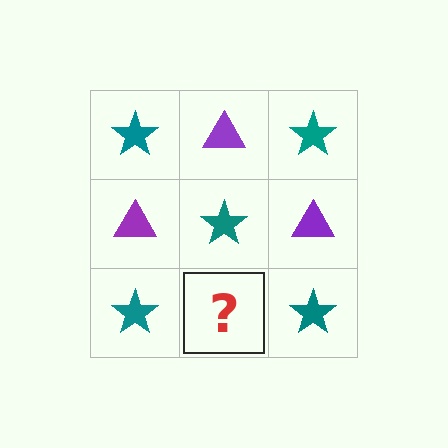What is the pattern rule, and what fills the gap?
The rule is that it alternates teal star and purple triangle in a checkerboard pattern. The gap should be filled with a purple triangle.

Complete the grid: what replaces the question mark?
The question mark should be replaced with a purple triangle.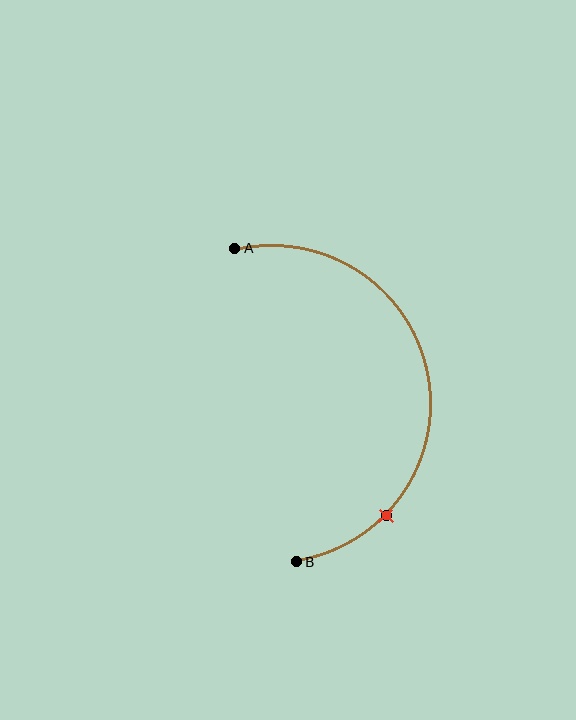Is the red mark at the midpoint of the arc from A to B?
No. The red mark lies on the arc but is closer to endpoint B. The arc midpoint would be at the point on the curve equidistant along the arc from both A and B.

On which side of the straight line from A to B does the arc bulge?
The arc bulges to the right of the straight line connecting A and B.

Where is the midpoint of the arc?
The arc midpoint is the point on the curve farthest from the straight line joining A and B. It sits to the right of that line.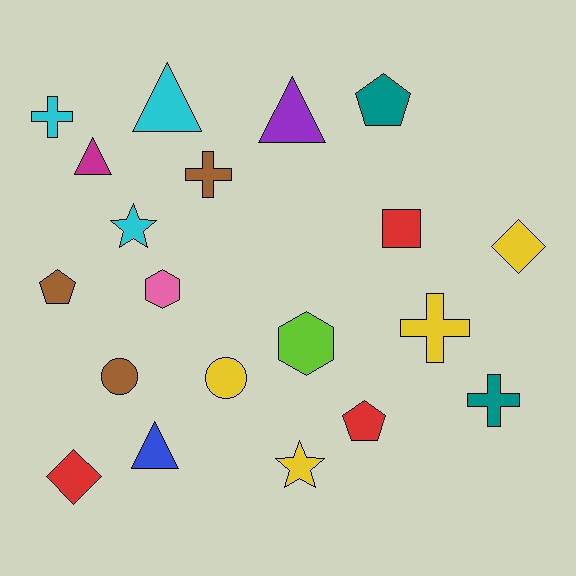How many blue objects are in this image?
There is 1 blue object.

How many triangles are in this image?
There are 4 triangles.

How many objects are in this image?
There are 20 objects.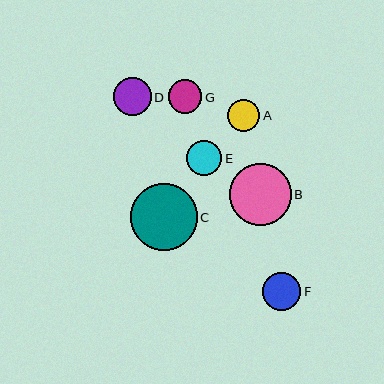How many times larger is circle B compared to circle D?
Circle B is approximately 1.6 times the size of circle D.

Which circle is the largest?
Circle C is the largest with a size of approximately 67 pixels.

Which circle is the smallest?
Circle A is the smallest with a size of approximately 32 pixels.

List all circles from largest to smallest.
From largest to smallest: C, B, F, D, E, G, A.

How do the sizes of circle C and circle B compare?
Circle C and circle B are approximately the same size.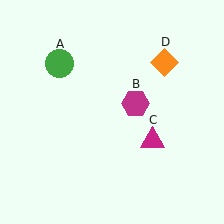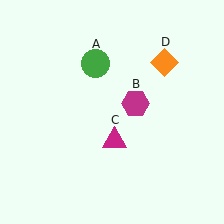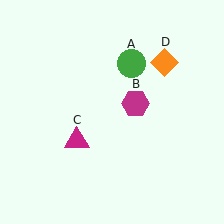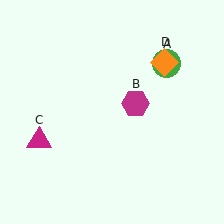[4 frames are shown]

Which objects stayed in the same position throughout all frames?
Magenta hexagon (object B) and orange diamond (object D) remained stationary.